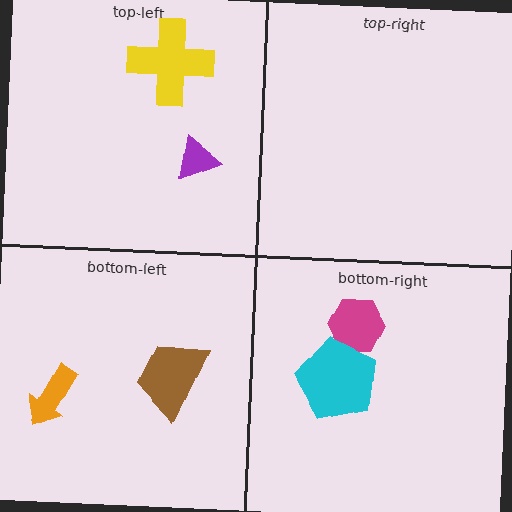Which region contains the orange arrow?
The bottom-left region.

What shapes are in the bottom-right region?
The magenta hexagon, the cyan pentagon.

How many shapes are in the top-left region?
2.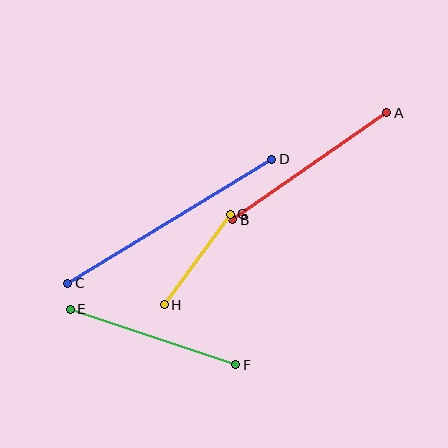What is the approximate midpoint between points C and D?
The midpoint is at approximately (170, 221) pixels.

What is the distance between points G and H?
The distance is approximately 112 pixels.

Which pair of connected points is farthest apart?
Points C and D are farthest apart.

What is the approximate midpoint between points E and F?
The midpoint is at approximately (153, 337) pixels.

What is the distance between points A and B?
The distance is approximately 187 pixels.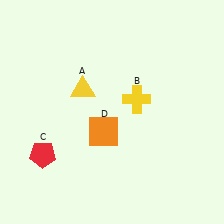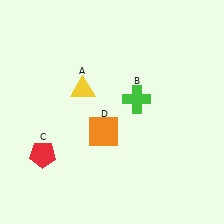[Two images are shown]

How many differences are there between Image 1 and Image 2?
There is 1 difference between the two images.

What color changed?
The cross (B) changed from yellow in Image 1 to green in Image 2.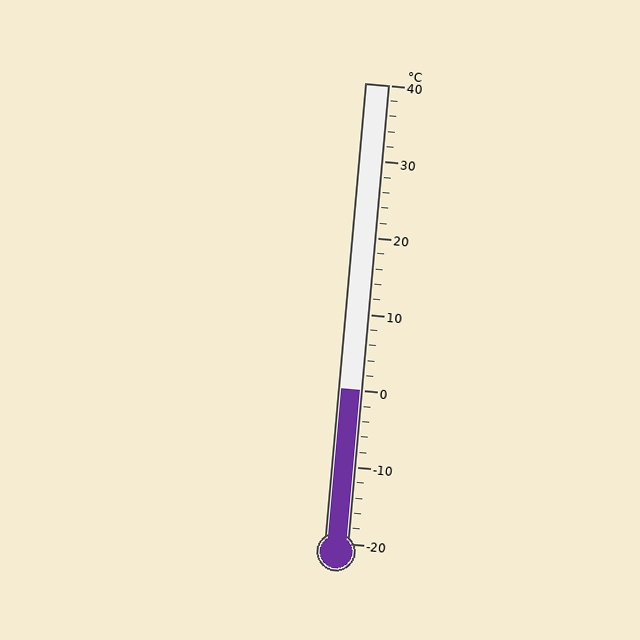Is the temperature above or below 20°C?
The temperature is below 20°C.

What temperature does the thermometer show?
The thermometer shows approximately 0°C.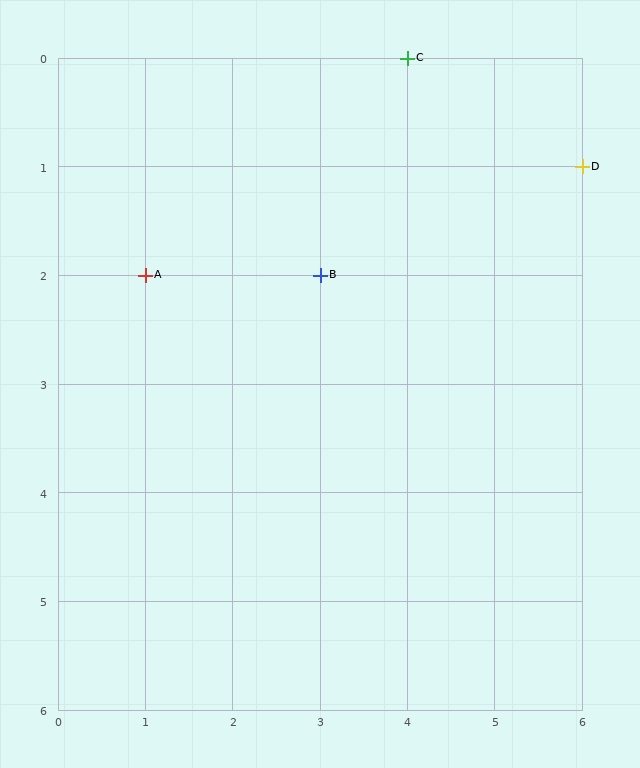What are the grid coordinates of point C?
Point C is at grid coordinates (4, 0).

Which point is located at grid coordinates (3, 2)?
Point B is at (3, 2).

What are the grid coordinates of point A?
Point A is at grid coordinates (1, 2).